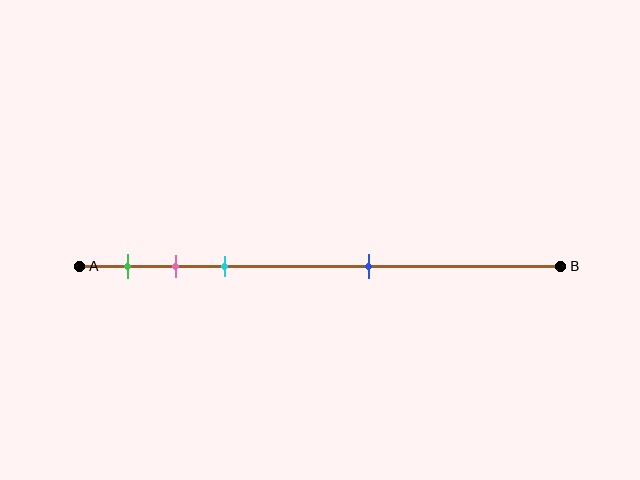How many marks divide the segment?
There are 4 marks dividing the segment.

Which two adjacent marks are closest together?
The pink and cyan marks are the closest adjacent pair.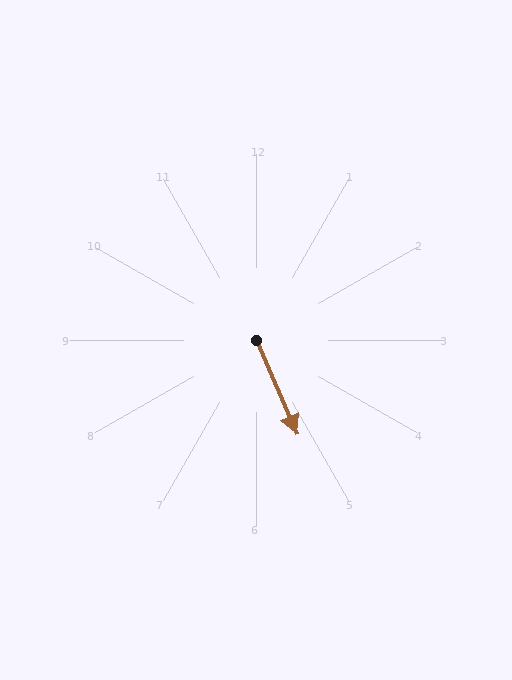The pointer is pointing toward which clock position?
Roughly 5 o'clock.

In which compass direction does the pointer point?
Southeast.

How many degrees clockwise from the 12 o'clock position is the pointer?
Approximately 156 degrees.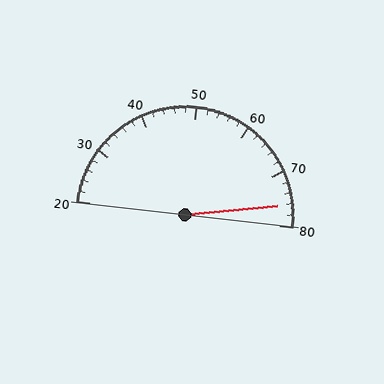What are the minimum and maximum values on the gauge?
The gauge ranges from 20 to 80.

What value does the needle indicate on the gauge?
The needle indicates approximately 76.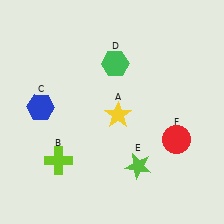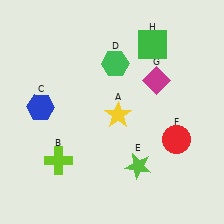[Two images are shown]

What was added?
A magenta diamond (G), a green square (H) were added in Image 2.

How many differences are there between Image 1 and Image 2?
There are 2 differences between the two images.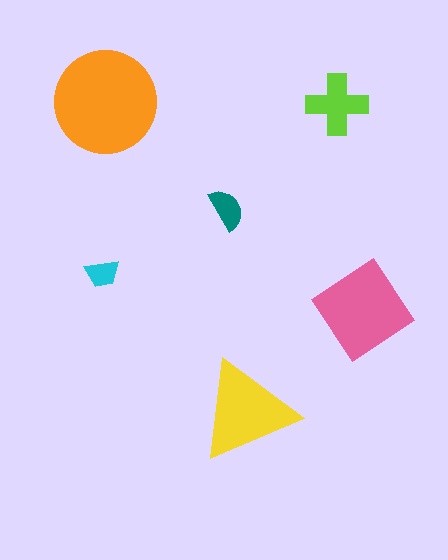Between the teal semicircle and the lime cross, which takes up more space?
The lime cross.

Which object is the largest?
The orange circle.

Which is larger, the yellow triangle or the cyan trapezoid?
The yellow triangle.